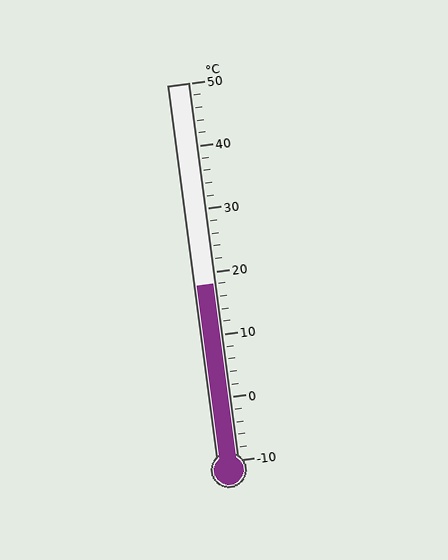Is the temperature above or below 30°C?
The temperature is below 30°C.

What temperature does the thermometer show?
The thermometer shows approximately 18°C.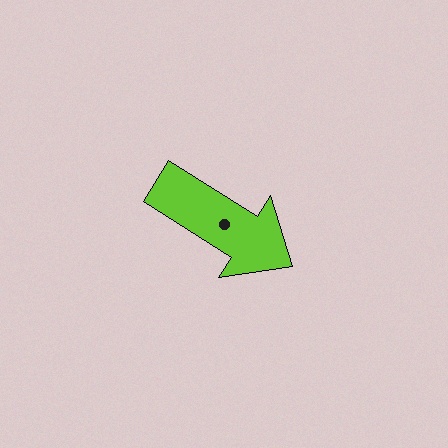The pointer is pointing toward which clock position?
Roughly 4 o'clock.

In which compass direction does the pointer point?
Southeast.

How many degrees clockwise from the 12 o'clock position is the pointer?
Approximately 122 degrees.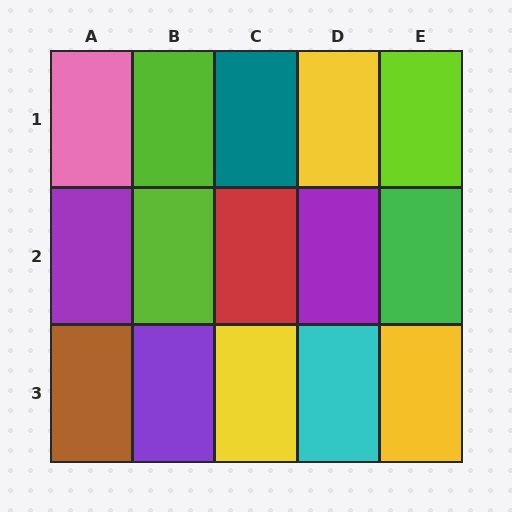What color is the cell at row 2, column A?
Purple.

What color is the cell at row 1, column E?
Lime.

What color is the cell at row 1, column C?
Teal.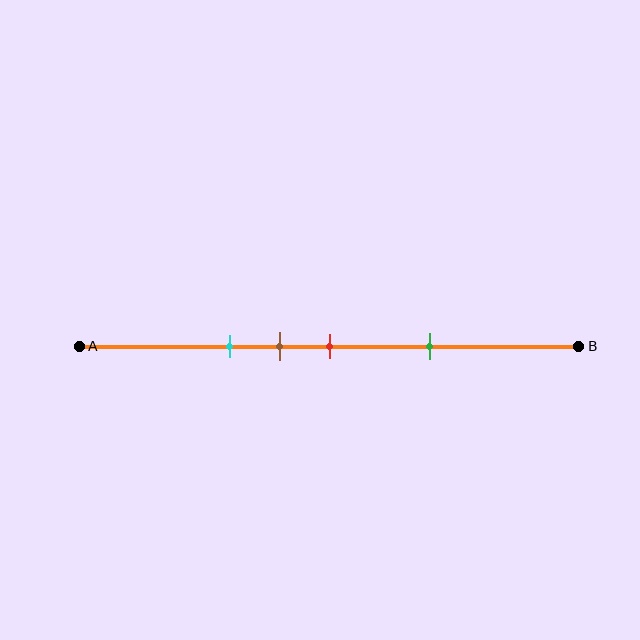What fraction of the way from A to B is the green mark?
The green mark is approximately 70% (0.7) of the way from A to B.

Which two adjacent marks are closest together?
The brown and red marks are the closest adjacent pair.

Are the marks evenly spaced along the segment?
No, the marks are not evenly spaced.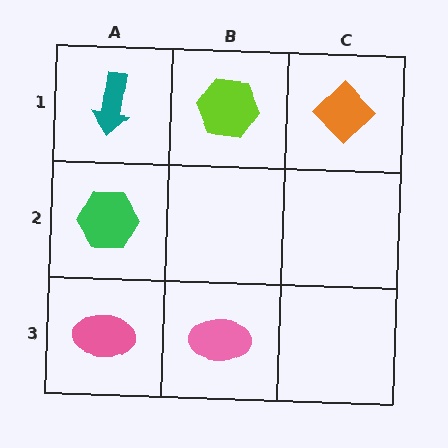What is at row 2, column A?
A green hexagon.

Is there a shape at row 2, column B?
No, that cell is empty.